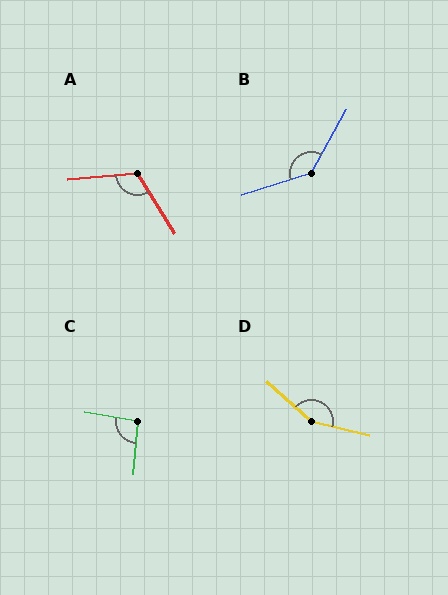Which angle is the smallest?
C, at approximately 94 degrees.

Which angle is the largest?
D, at approximately 152 degrees.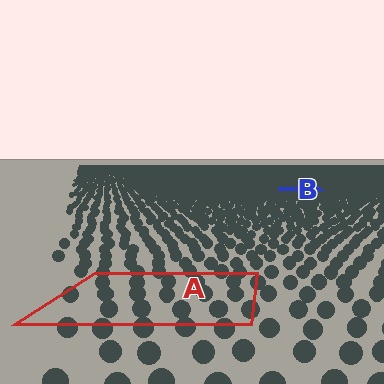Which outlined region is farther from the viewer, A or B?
Region B is farther from the viewer — the texture elements inside it appear smaller and more densely packed.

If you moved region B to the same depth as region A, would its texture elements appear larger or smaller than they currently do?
They would appear larger. At a closer depth, the same texture elements are projected at a bigger on-screen size.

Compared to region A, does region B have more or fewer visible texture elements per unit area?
Region B has more texture elements per unit area — they are packed more densely because it is farther away.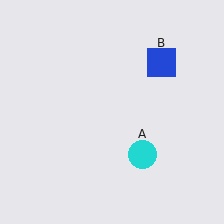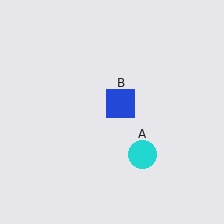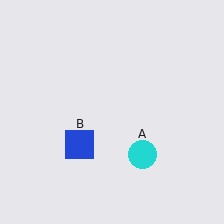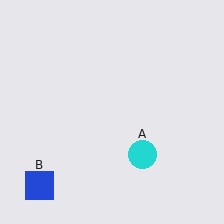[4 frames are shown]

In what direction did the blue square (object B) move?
The blue square (object B) moved down and to the left.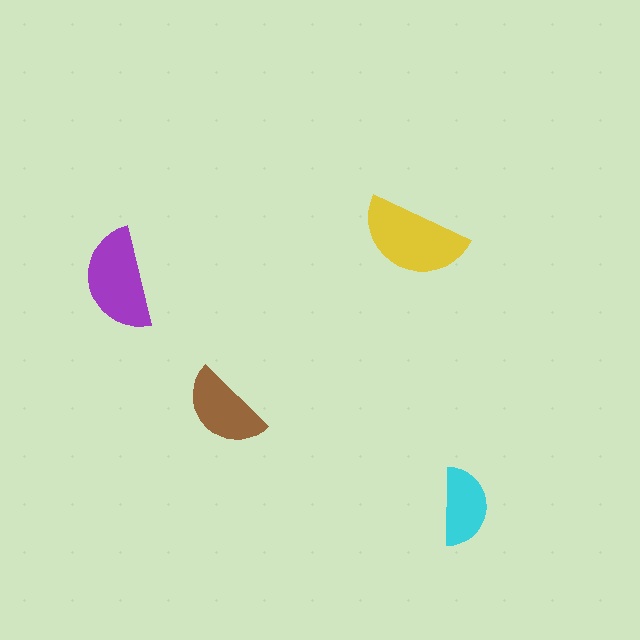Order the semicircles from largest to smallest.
the yellow one, the purple one, the brown one, the cyan one.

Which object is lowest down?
The cyan semicircle is bottommost.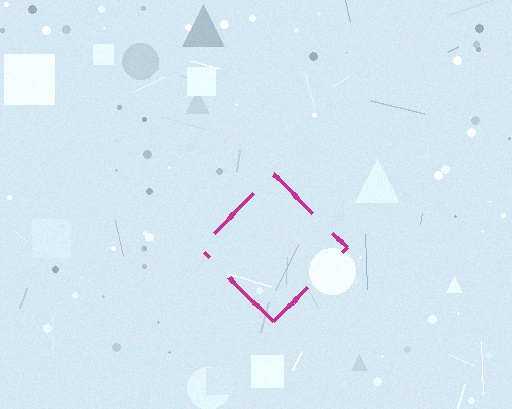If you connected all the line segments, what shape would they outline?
They would outline a diamond.